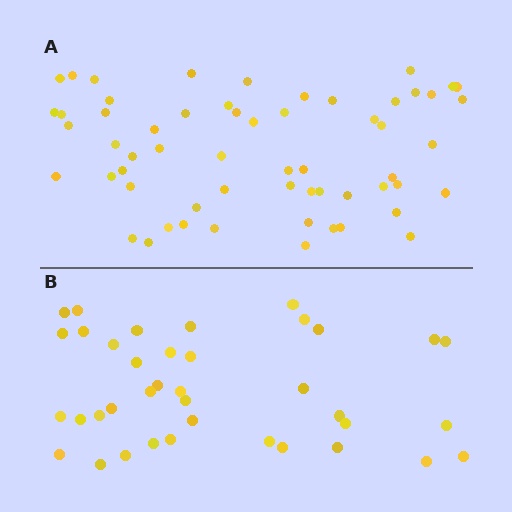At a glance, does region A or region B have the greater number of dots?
Region A (the top region) has more dots.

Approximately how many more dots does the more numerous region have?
Region A has approximately 20 more dots than region B.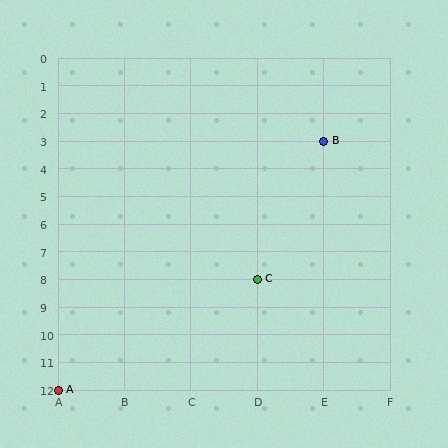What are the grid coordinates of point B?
Point B is at grid coordinates (E, 3).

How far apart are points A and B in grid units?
Points A and B are 4 columns and 9 rows apart (about 9.8 grid units diagonally).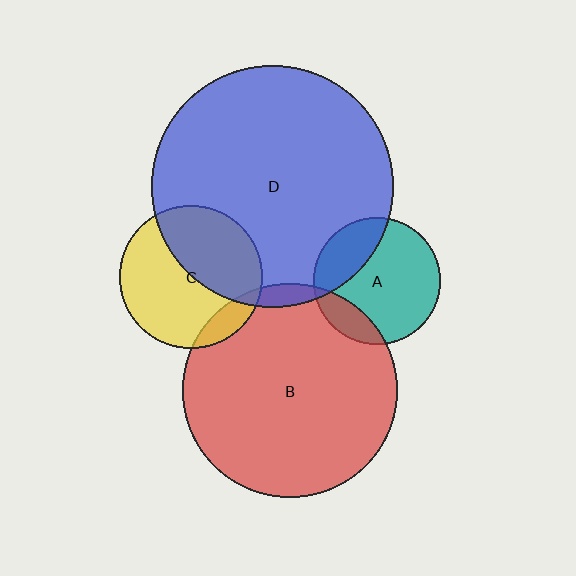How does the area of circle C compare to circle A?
Approximately 1.3 times.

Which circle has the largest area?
Circle D (blue).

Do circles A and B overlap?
Yes.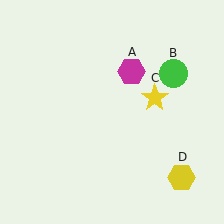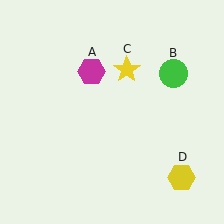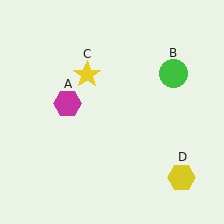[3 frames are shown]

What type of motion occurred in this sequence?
The magenta hexagon (object A), yellow star (object C) rotated counterclockwise around the center of the scene.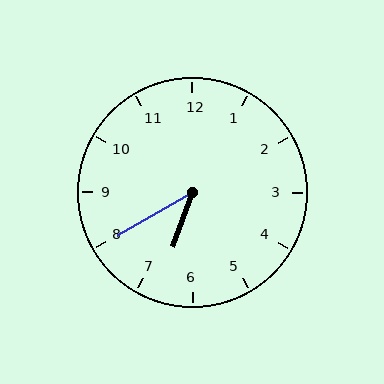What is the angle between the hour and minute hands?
Approximately 40 degrees.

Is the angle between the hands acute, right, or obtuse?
It is acute.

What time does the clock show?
6:40.